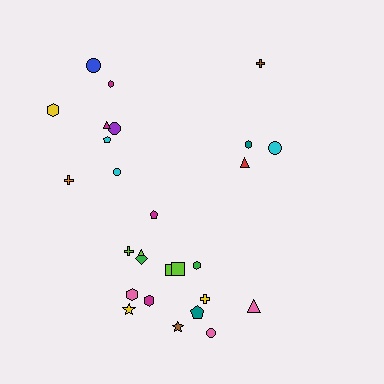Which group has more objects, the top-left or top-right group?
The top-left group.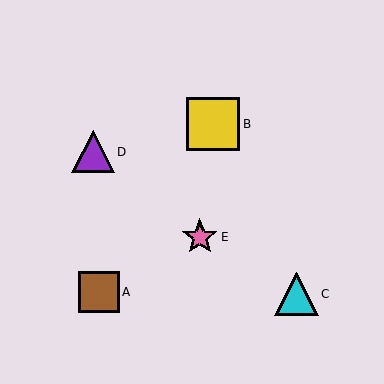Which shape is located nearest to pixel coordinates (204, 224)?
The pink star (labeled E) at (200, 237) is nearest to that location.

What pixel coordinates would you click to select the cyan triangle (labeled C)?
Click at (297, 294) to select the cyan triangle C.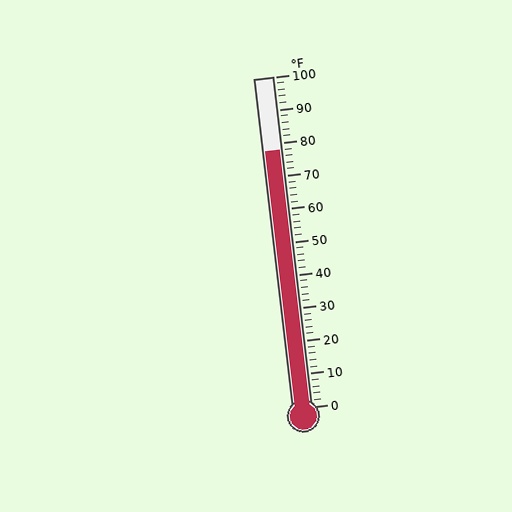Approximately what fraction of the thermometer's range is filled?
The thermometer is filled to approximately 80% of its range.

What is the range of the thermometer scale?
The thermometer scale ranges from 0°F to 100°F.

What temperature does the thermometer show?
The thermometer shows approximately 78°F.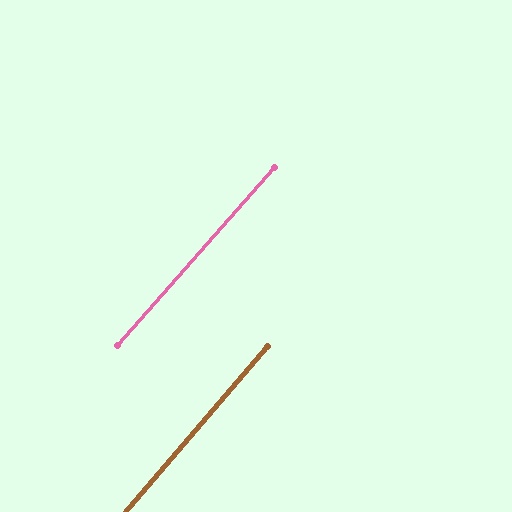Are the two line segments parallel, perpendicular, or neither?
Parallel — their directions differ by only 1.1°.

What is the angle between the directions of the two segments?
Approximately 1 degree.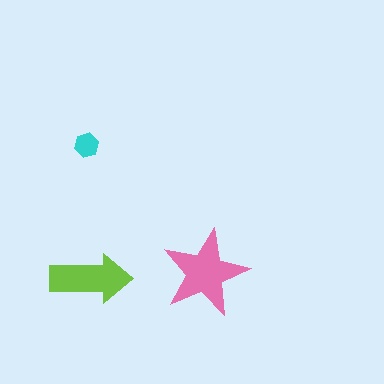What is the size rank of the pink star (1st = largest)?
1st.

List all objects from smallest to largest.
The cyan hexagon, the lime arrow, the pink star.